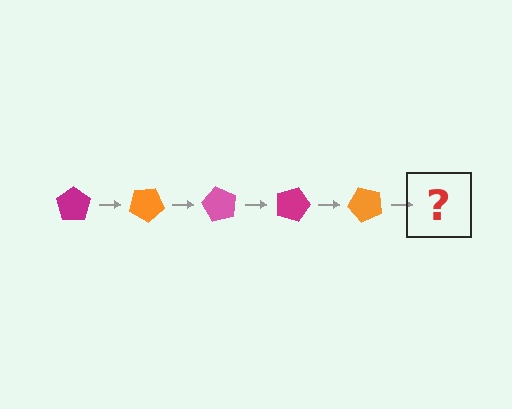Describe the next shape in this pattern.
It should be a pink pentagon, rotated 150 degrees from the start.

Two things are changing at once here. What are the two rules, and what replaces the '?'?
The two rules are that it rotates 30 degrees each step and the color cycles through magenta, orange, and pink. The '?' should be a pink pentagon, rotated 150 degrees from the start.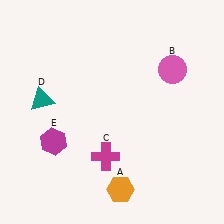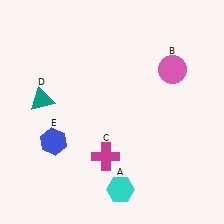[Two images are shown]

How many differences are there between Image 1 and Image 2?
There are 2 differences between the two images.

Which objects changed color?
A changed from orange to cyan. E changed from magenta to blue.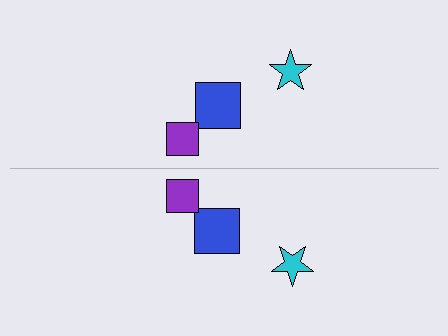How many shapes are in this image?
There are 6 shapes in this image.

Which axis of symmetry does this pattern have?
The pattern has a horizontal axis of symmetry running through the center of the image.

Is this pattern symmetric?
Yes, this pattern has bilateral (reflection) symmetry.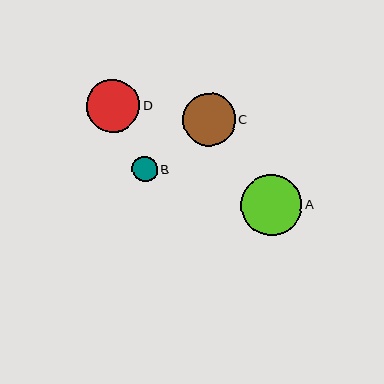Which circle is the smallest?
Circle B is the smallest with a size of approximately 26 pixels.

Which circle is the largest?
Circle A is the largest with a size of approximately 61 pixels.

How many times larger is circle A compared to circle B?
Circle A is approximately 2.4 times the size of circle B.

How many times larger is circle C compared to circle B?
Circle C is approximately 2.0 times the size of circle B.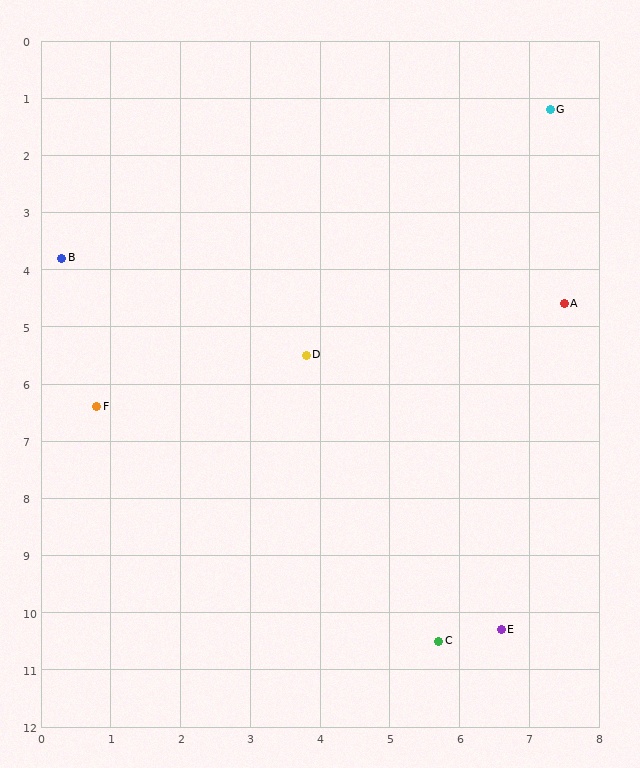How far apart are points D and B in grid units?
Points D and B are about 3.9 grid units apart.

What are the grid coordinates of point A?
Point A is at approximately (7.5, 4.6).